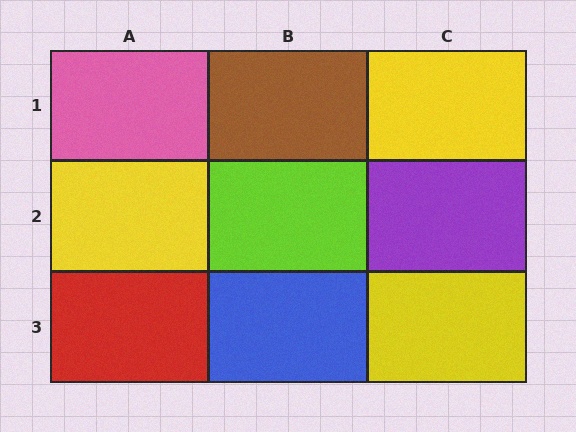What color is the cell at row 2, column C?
Purple.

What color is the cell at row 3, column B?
Blue.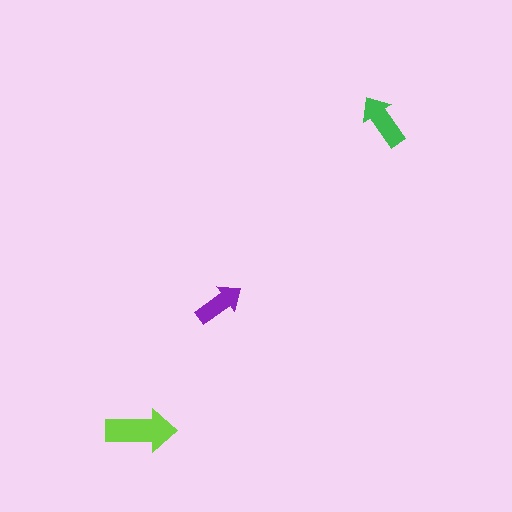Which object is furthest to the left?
The lime arrow is leftmost.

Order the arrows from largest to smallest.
the lime one, the green one, the purple one.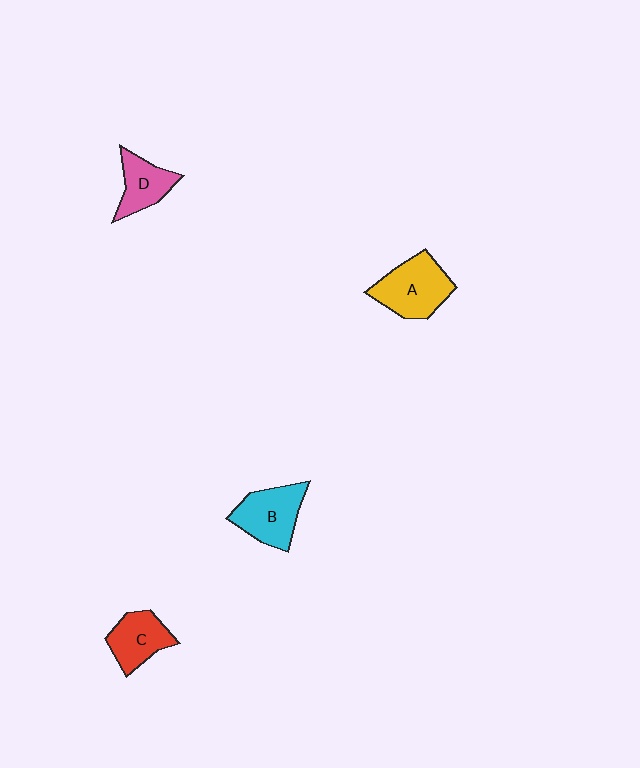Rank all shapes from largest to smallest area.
From largest to smallest: A (yellow), B (cyan), C (red), D (pink).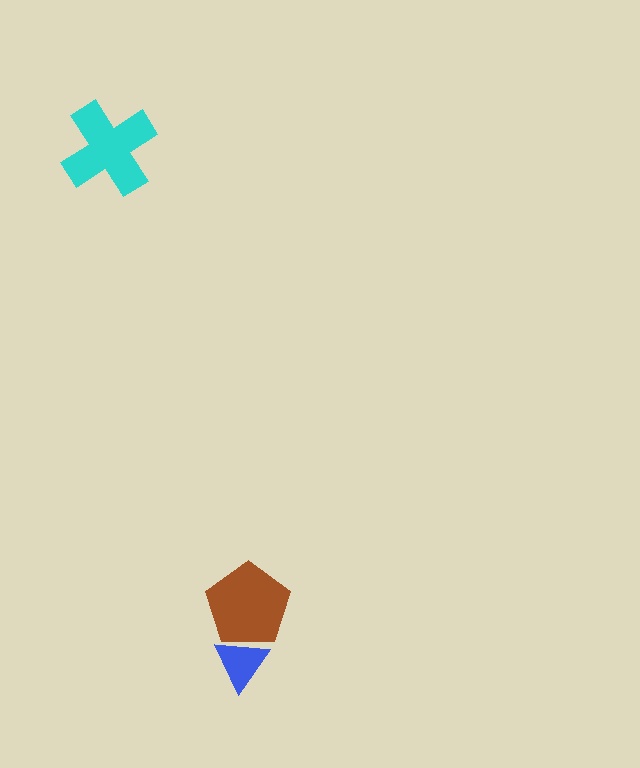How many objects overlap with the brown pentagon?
1 object overlaps with the brown pentagon.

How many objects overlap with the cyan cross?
0 objects overlap with the cyan cross.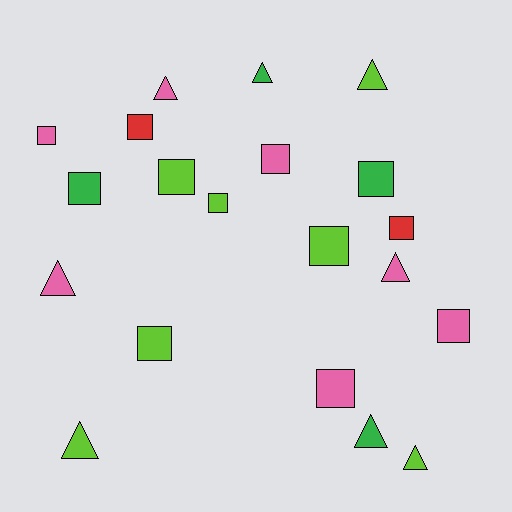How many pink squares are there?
There are 4 pink squares.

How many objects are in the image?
There are 20 objects.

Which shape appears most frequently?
Square, with 12 objects.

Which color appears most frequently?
Lime, with 7 objects.